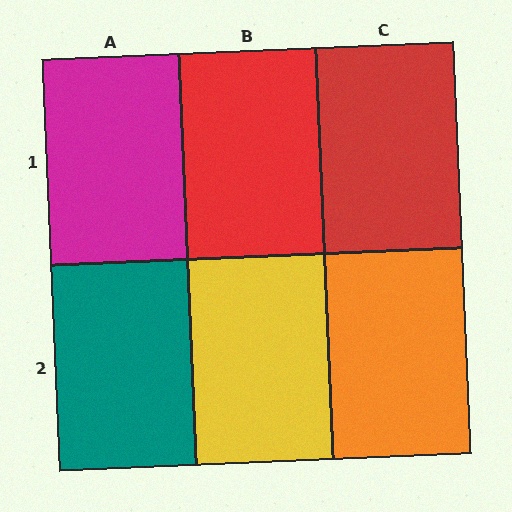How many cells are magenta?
1 cell is magenta.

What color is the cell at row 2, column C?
Orange.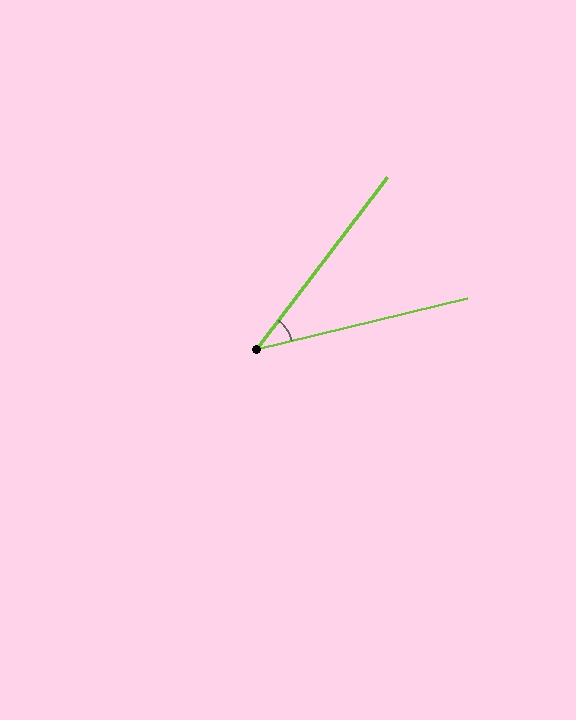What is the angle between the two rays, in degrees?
Approximately 39 degrees.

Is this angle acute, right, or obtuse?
It is acute.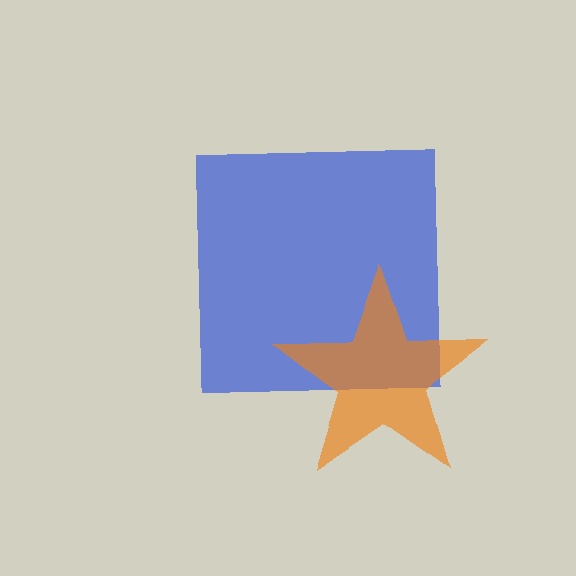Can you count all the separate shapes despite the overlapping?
Yes, there are 2 separate shapes.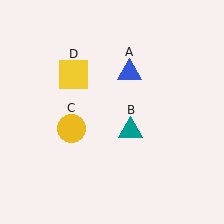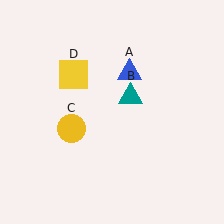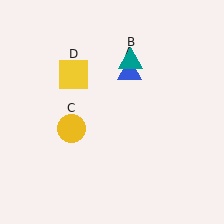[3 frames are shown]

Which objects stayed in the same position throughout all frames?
Blue triangle (object A) and yellow circle (object C) and yellow square (object D) remained stationary.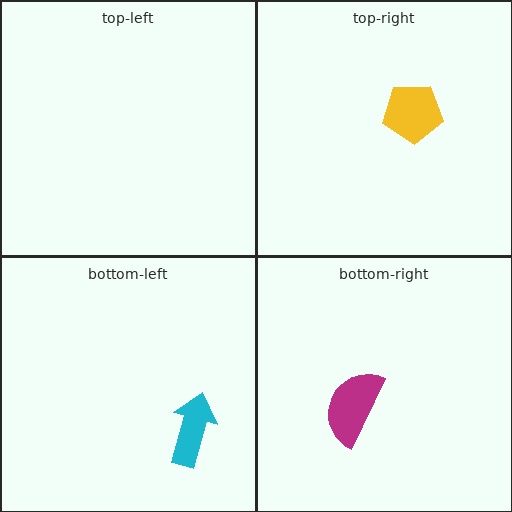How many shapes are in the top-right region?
1.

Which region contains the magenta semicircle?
The bottom-right region.